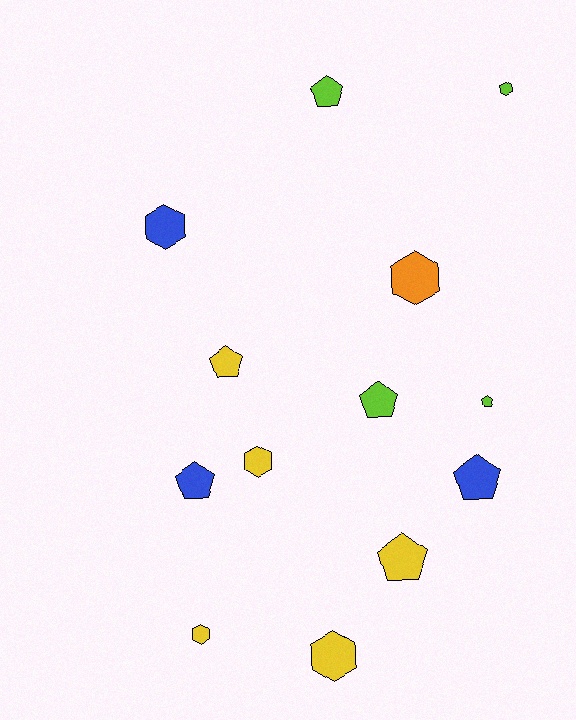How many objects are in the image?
There are 13 objects.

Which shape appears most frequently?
Pentagon, with 7 objects.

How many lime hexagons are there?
There is 1 lime hexagon.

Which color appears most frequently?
Yellow, with 5 objects.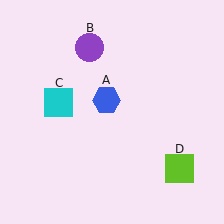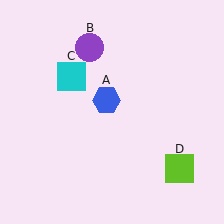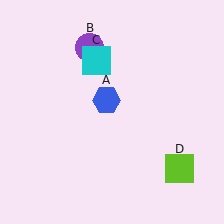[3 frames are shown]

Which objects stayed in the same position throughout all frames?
Blue hexagon (object A) and purple circle (object B) and lime square (object D) remained stationary.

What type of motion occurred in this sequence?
The cyan square (object C) rotated clockwise around the center of the scene.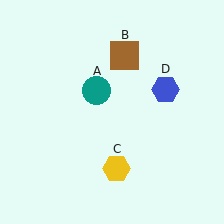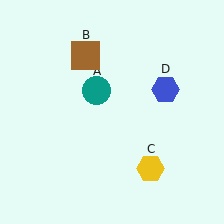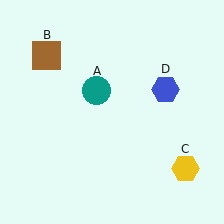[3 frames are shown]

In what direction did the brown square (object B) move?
The brown square (object B) moved left.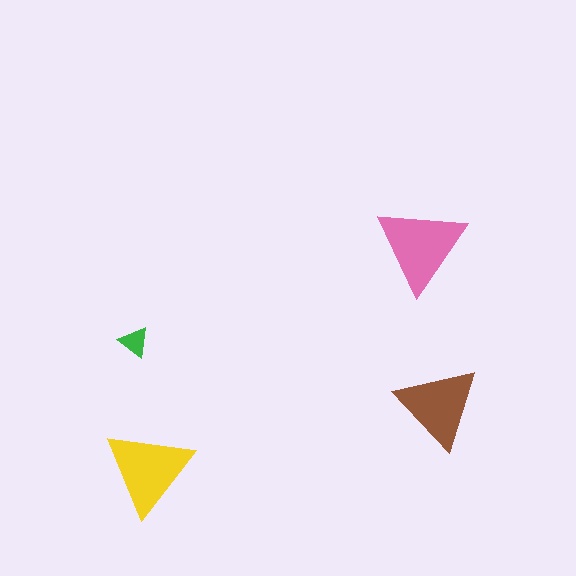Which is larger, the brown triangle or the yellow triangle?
The yellow one.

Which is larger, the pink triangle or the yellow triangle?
The pink one.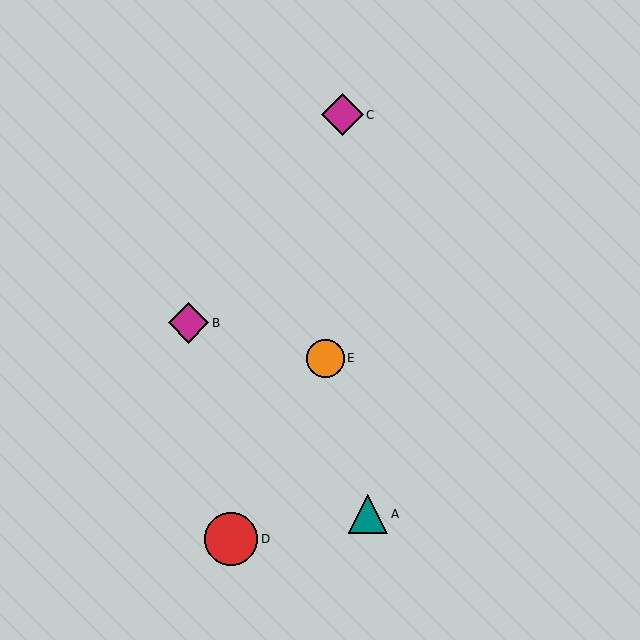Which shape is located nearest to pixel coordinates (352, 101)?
The magenta diamond (labeled C) at (342, 115) is nearest to that location.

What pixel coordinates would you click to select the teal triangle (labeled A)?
Click at (368, 514) to select the teal triangle A.